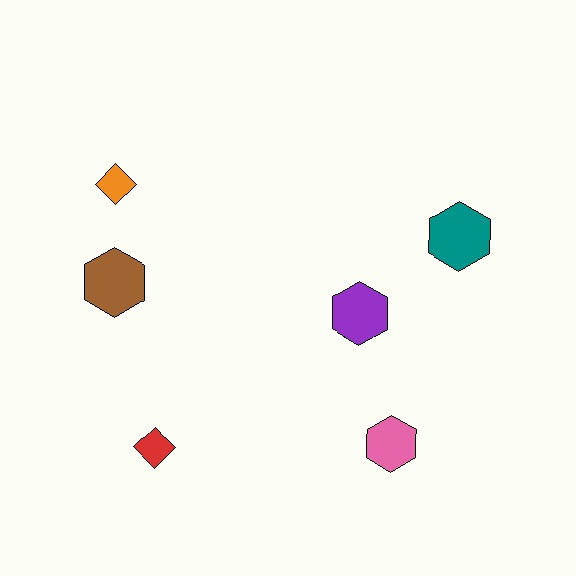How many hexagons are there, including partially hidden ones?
There are 4 hexagons.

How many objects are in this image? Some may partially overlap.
There are 6 objects.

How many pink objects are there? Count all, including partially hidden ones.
There is 1 pink object.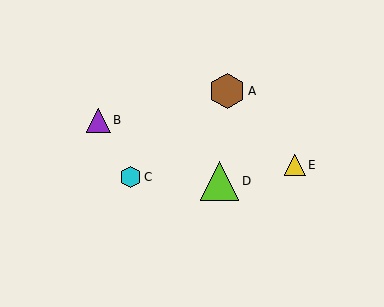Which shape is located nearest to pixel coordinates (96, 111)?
The purple triangle (labeled B) at (98, 120) is nearest to that location.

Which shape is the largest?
The lime triangle (labeled D) is the largest.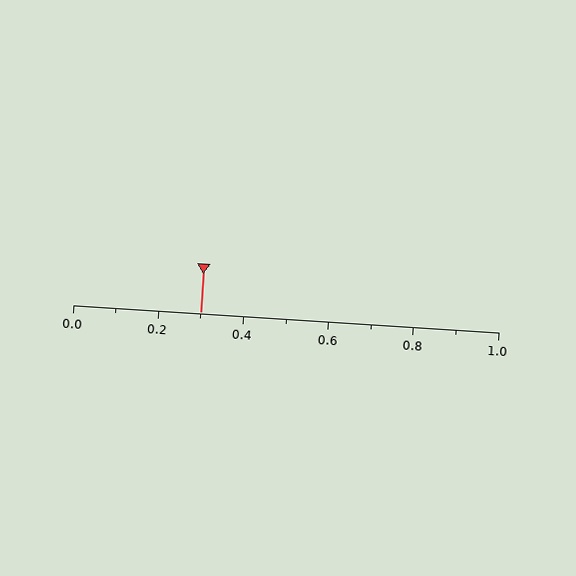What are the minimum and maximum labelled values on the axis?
The axis runs from 0.0 to 1.0.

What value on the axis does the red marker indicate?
The marker indicates approximately 0.3.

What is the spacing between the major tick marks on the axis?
The major ticks are spaced 0.2 apart.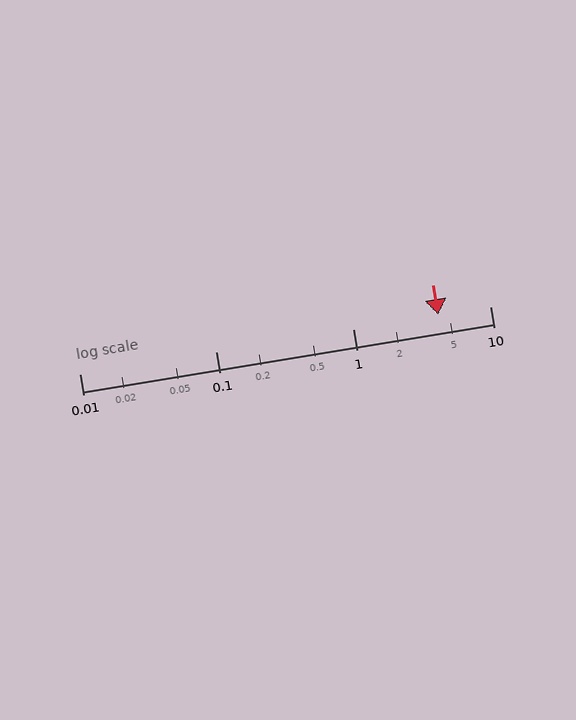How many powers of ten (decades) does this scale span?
The scale spans 3 decades, from 0.01 to 10.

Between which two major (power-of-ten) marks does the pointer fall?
The pointer is between 1 and 10.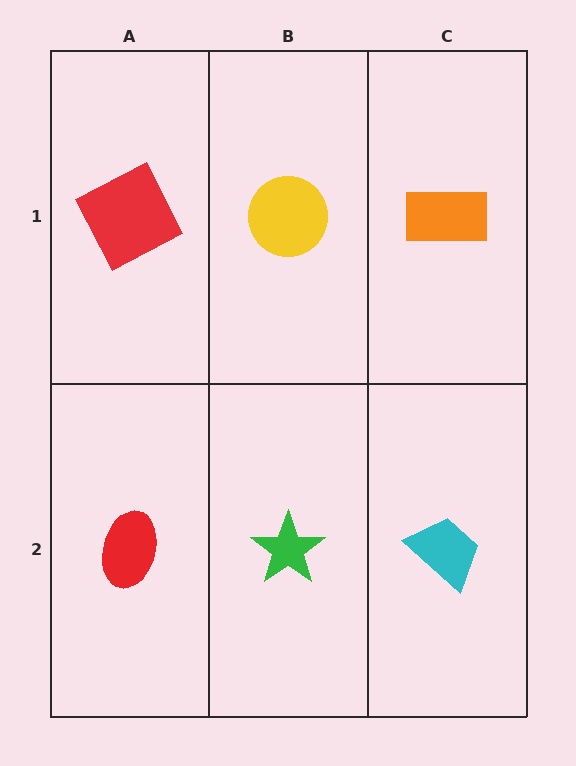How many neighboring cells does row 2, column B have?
3.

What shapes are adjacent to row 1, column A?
A red ellipse (row 2, column A), a yellow circle (row 1, column B).